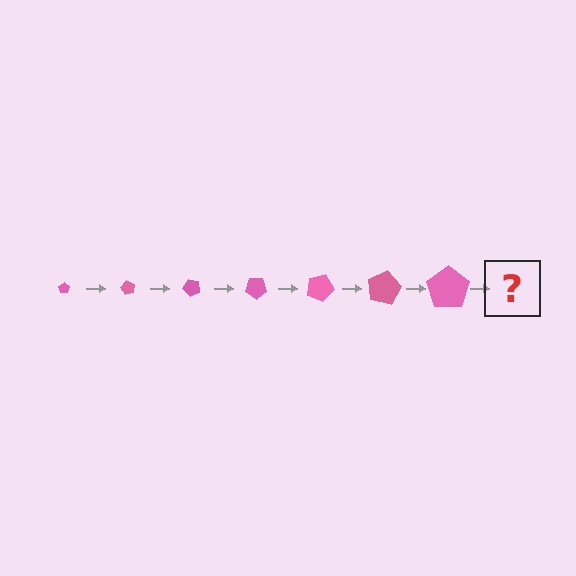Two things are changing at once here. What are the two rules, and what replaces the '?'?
The two rules are that the pentagon grows larger each step and it rotates 60 degrees each step. The '?' should be a pentagon, larger than the previous one and rotated 420 degrees from the start.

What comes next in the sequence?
The next element should be a pentagon, larger than the previous one and rotated 420 degrees from the start.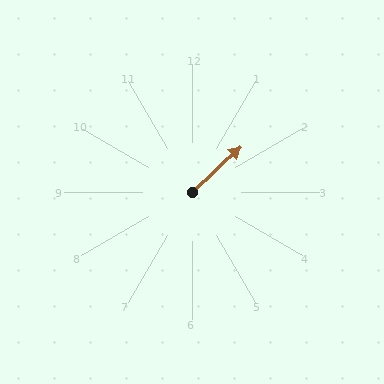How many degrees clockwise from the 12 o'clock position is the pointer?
Approximately 47 degrees.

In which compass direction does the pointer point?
Northeast.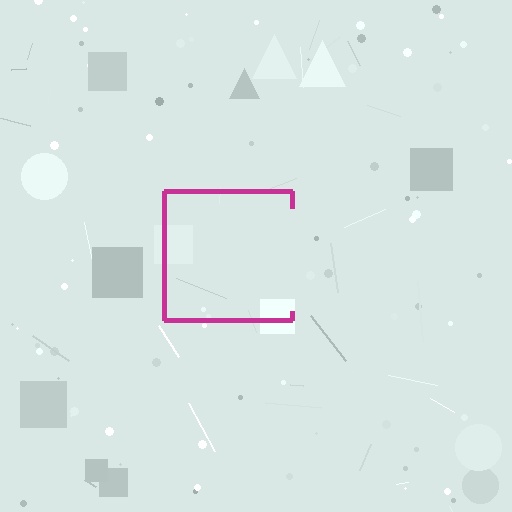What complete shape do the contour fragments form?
The contour fragments form a square.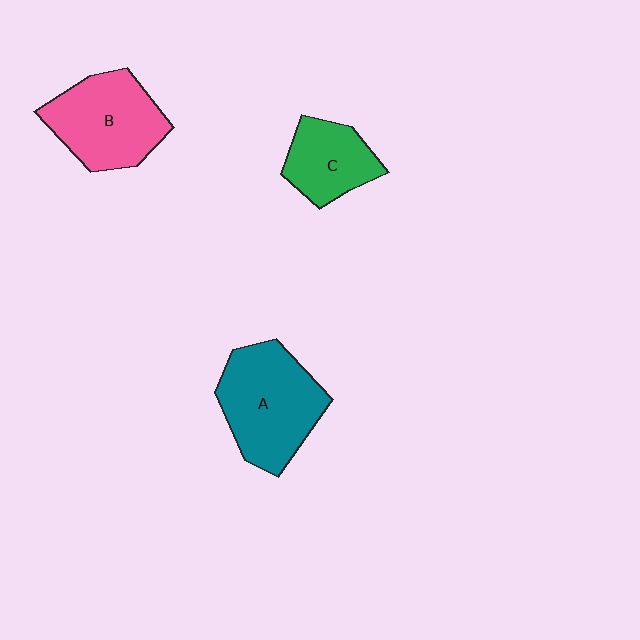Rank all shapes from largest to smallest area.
From largest to smallest: A (teal), B (pink), C (green).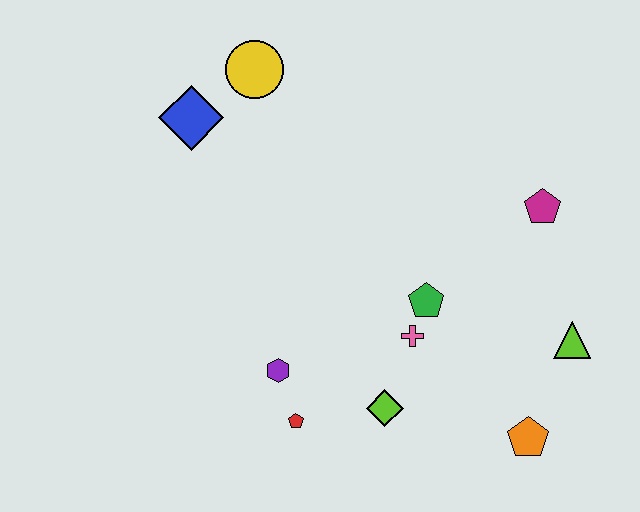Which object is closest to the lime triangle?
The orange pentagon is closest to the lime triangle.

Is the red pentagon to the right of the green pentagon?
No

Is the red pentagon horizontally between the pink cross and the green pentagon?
No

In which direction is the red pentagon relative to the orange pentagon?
The red pentagon is to the left of the orange pentagon.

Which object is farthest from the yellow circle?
The orange pentagon is farthest from the yellow circle.